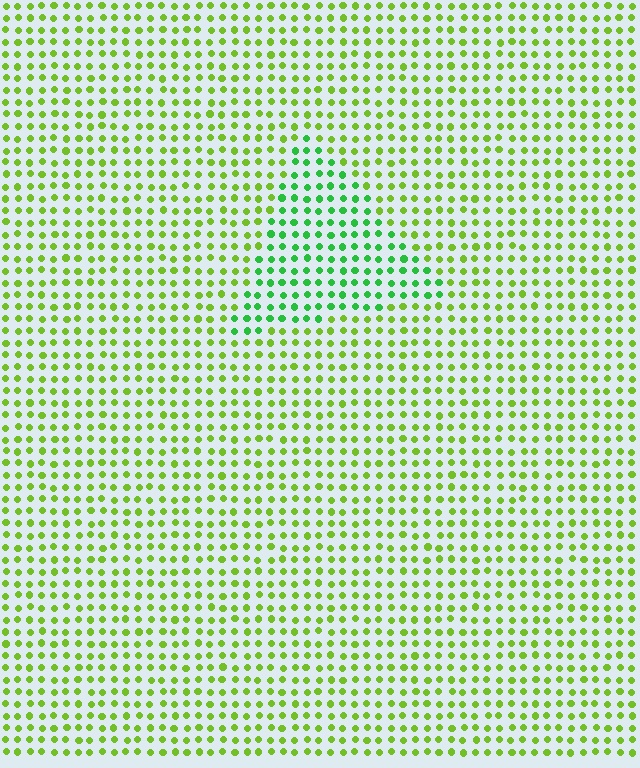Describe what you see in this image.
The image is filled with small lime elements in a uniform arrangement. A triangle-shaped region is visible where the elements are tinted to a slightly different hue, forming a subtle color boundary.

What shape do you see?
I see a triangle.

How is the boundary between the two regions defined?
The boundary is defined purely by a slight shift in hue (about 38 degrees). Spacing, size, and orientation are identical on both sides.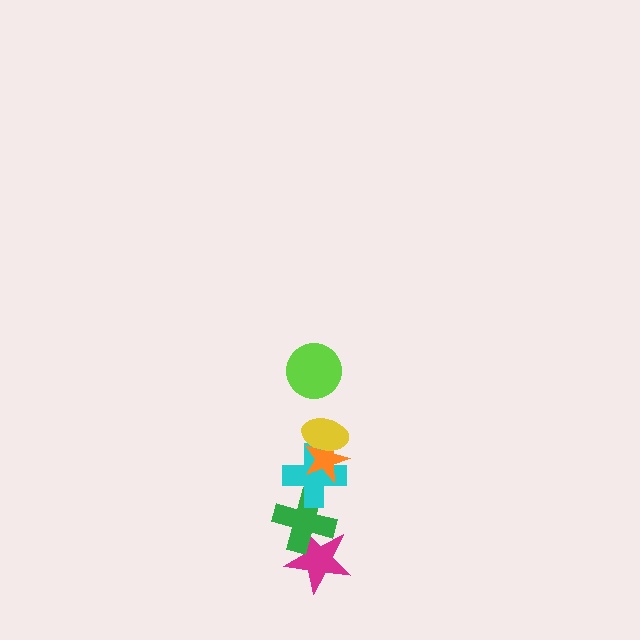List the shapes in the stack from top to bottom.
From top to bottom: the lime circle, the yellow ellipse, the orange star, the cyan cross, the green cross, the magenta star.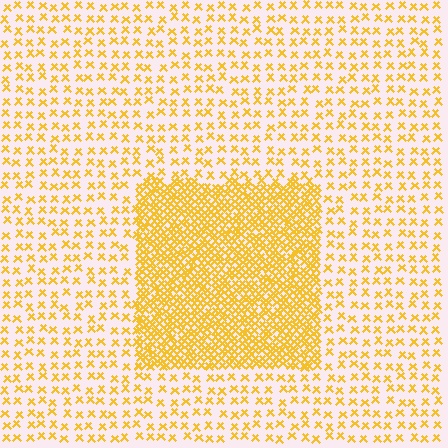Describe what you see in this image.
The image contains small yellow elements arranged at two different densities. A rectangle-shaped region is visible where the elements are more densely packed than the surrounding area.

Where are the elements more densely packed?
The elements are more densely packed inside the rectangle boundary.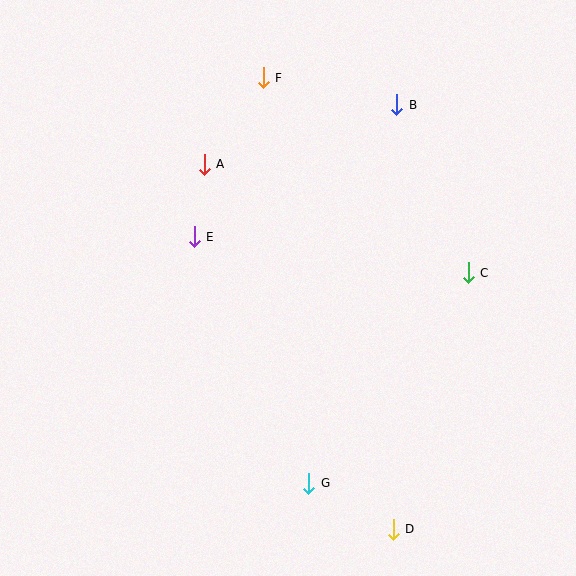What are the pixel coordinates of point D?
Point D is at (393, 529).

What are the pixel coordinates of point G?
Point G is at (309, 483).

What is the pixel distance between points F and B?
The distance between F and B is 136 pixels.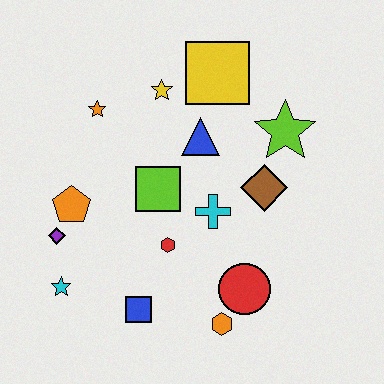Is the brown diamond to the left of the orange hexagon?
No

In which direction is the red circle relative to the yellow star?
The red circle is below the yellow star.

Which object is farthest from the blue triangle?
The cyan star is farthest from the blue triangle.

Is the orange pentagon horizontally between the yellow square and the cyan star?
Yes